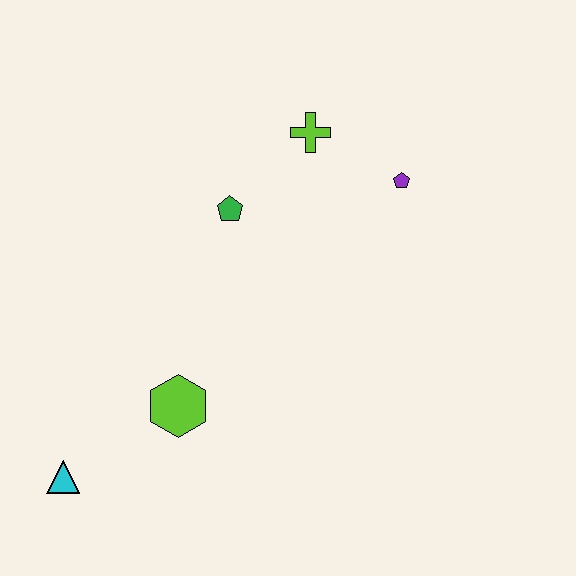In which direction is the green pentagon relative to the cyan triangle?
The green pentagon is above the cyan triangle.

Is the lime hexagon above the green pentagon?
No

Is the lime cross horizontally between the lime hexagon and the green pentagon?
No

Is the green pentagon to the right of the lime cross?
No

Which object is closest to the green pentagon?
The lime cross is closest to the green pentagon.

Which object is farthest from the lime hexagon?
The purple pentagon is farthest from the lime hexagon.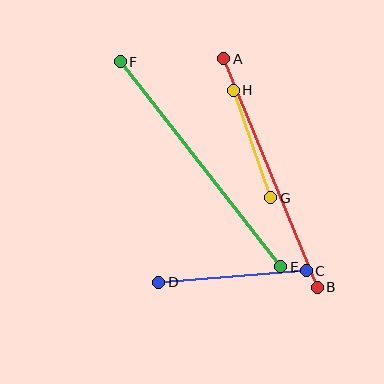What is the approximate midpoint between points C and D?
The midpoint is at approximately (232, 276) pixels.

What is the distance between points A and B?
The distance is approximately 247 pixels.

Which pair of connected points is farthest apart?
Points E and F are farthest apart.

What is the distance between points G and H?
The distance is approximately 113 pixels.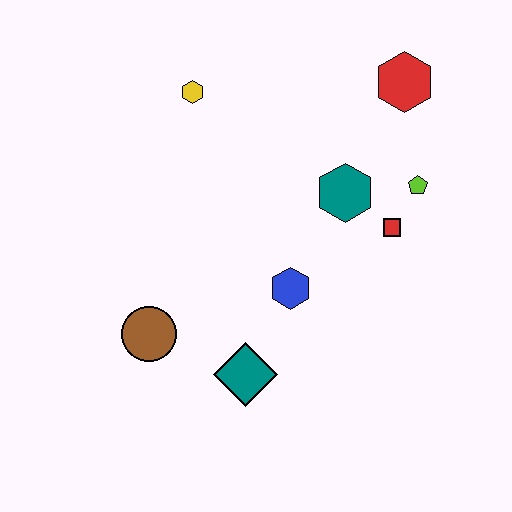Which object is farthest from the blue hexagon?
The red hexagon is farthest from the blue hexagon.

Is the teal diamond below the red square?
Yes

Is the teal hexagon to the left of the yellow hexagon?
No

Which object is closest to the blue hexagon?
The teal diamond is closest to the blue hexagon.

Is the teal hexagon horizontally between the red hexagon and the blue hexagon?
Yes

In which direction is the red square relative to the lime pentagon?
The red square is below the lime pentagon.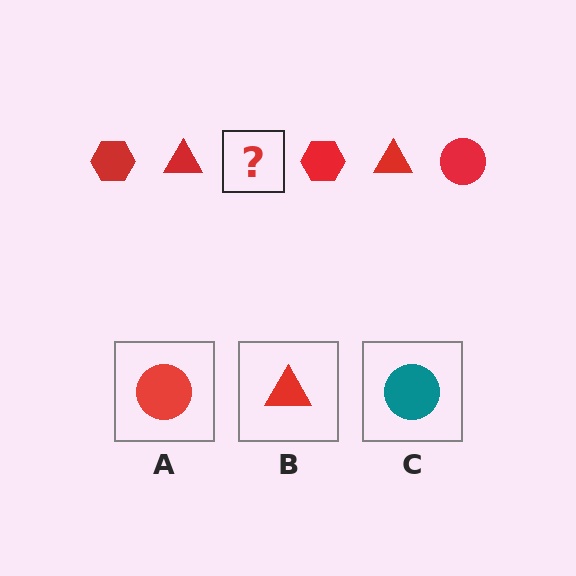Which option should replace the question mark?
Option A.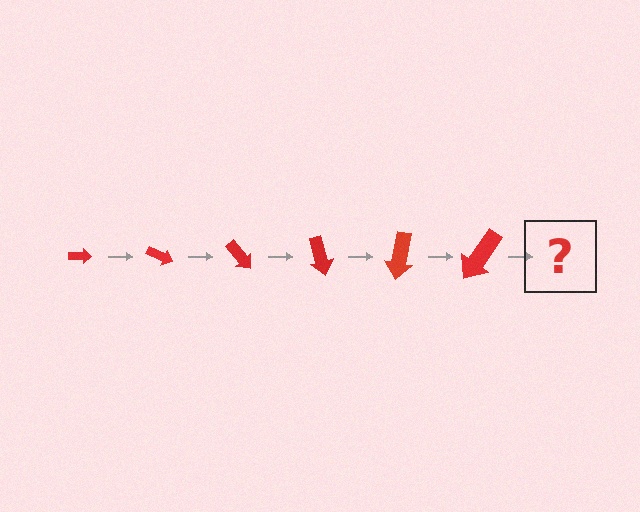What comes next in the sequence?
The next element should be an arrow, larger than the previous one and rotated 150 degrees from the start.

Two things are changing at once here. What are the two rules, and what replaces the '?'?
The two rules are that the arrow grows larger each step and it rotates 25 degrees each step. The '?' should be an arrow, larger than the previous one and rotated 150 degrees from the start.